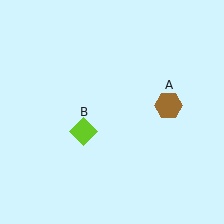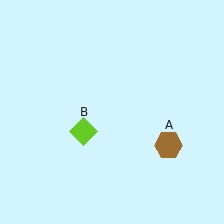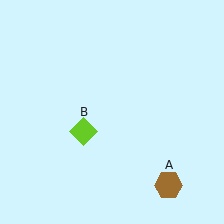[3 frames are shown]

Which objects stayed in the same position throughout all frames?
Lime diamond (object B) remained stationary.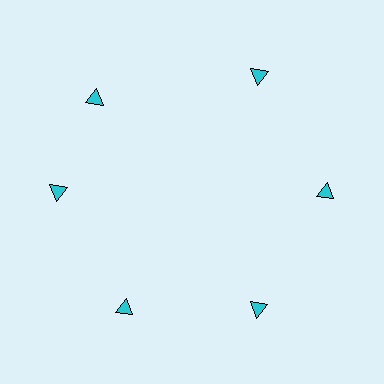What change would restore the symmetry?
The symmetry would be restored by rotating it back into even spacing with its neighbors so that all 6 triangles sit at equal angles and equal distance from the center.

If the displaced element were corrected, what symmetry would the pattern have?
It would have 6-fold rotational symmetry — the pattern would map onto itself every 60 degrees.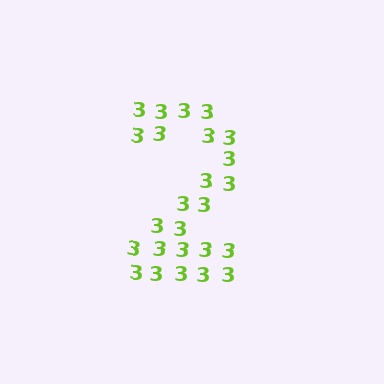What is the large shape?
The large shape is the digit 2.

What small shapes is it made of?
It is made of small digit 3's.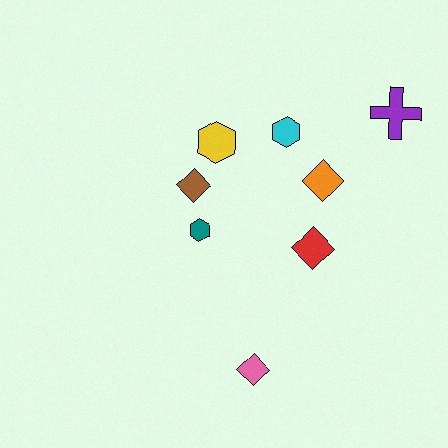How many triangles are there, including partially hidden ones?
There are no triangles.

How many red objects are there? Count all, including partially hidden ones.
There is 1 red object.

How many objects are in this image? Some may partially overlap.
There are 8 objects.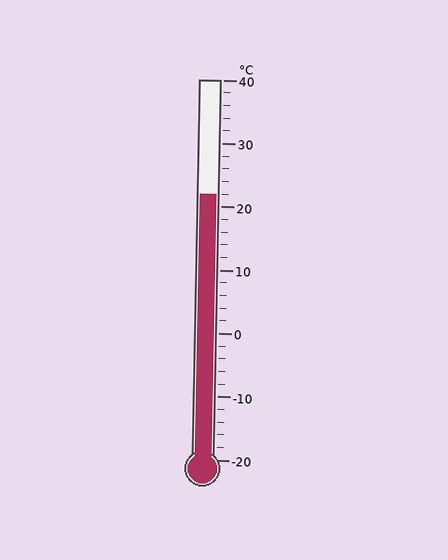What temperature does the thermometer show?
The thermometer shows approximately 22°C.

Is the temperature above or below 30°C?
The temperature is below 30°C.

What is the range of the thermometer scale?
The thermometer scale ranges from -20°C to 40°C.